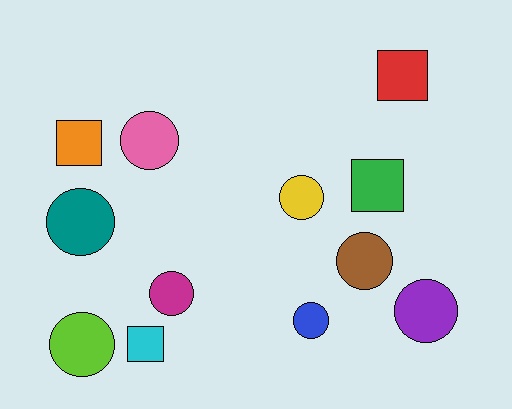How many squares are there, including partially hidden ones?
There are 4 squares.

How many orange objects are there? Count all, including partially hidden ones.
There is 1 orange object.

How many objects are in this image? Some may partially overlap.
There are 12 objects.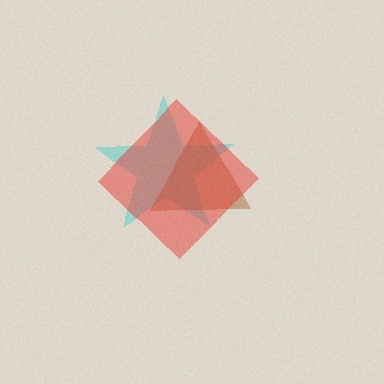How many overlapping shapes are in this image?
There are 3 overlapping shapes in the image.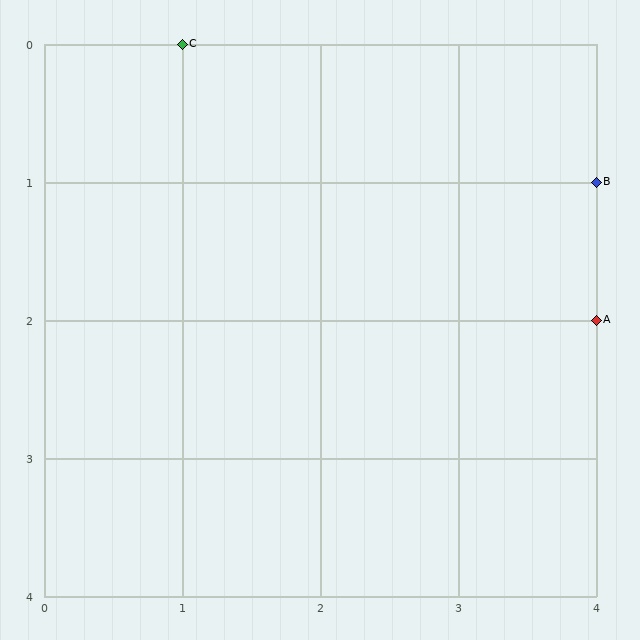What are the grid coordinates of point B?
Point B is at grid coordinates (4, 1).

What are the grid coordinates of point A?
Point A is at grid coordinates (4, 2).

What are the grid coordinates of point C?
Point C is at grid coordinates (1, 0).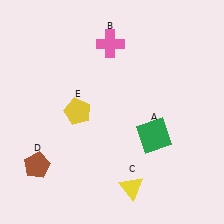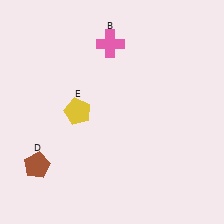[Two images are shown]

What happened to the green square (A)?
The green square (A) was removed in Image 2. It was in the bottom-right area of Image 1.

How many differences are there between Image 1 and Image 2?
There are 2 differences between the two images.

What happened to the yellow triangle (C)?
The yellow triangle (C) was removed in Image 2. It was in the bottom-right area of Image 1.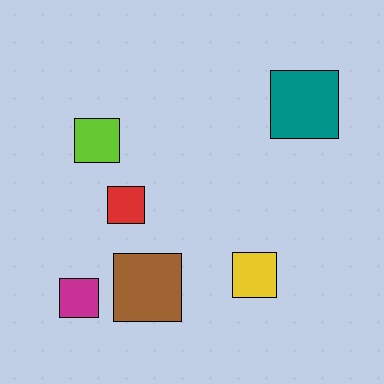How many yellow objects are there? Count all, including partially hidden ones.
There is 1 yellow object.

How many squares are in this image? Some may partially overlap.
There are 6 squares.